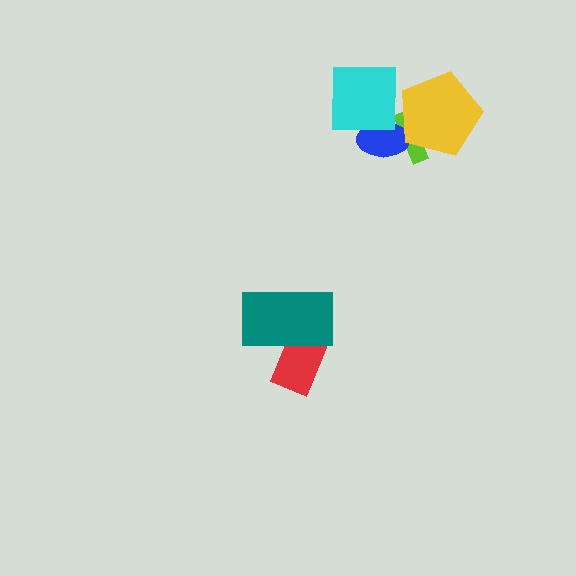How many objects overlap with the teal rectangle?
1 object overlaps with the teal rectangle.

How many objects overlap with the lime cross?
3 objects overlap with the lime cross.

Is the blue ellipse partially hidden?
Yes, it is partially covered by another shape.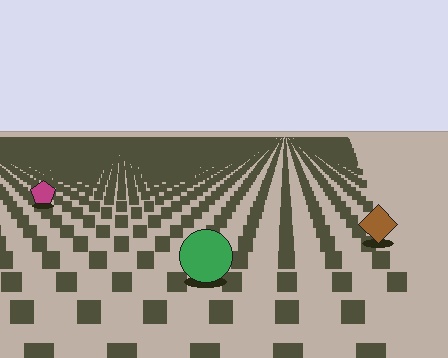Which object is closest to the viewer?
The green circle is closest. The texture marks near it are larger and more spread out.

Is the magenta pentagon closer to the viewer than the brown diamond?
No. The brown diamond is closer — you can tell from the texture gradient: the ground texture is coarser near it.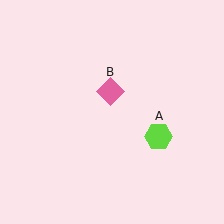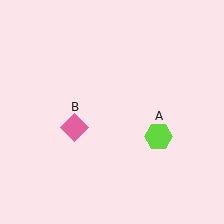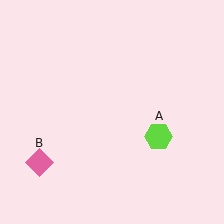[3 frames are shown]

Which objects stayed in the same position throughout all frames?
Lime hexagon (object A) remained stationary.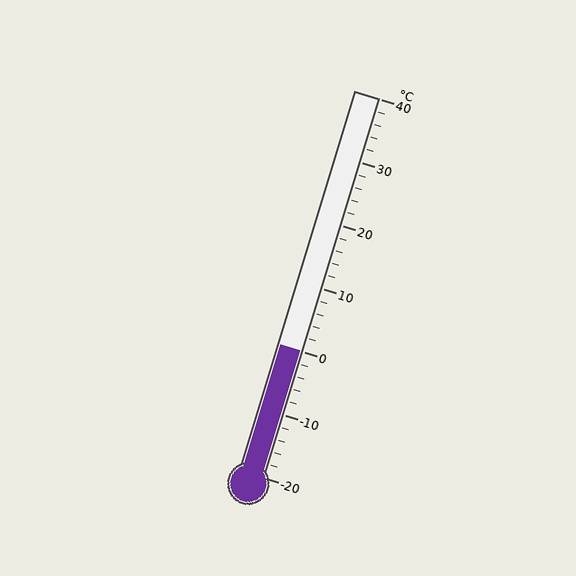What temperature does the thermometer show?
The thermometer shows approximately 0°C.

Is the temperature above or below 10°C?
The temperature is below 10°C.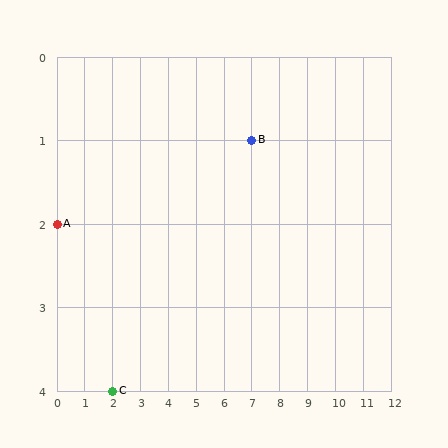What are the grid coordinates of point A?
Point A is at grid coordinates (0, 2).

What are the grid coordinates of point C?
Point C is at grid coordinates (2, 4).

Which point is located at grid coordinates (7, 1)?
Point B is at (7, 1).